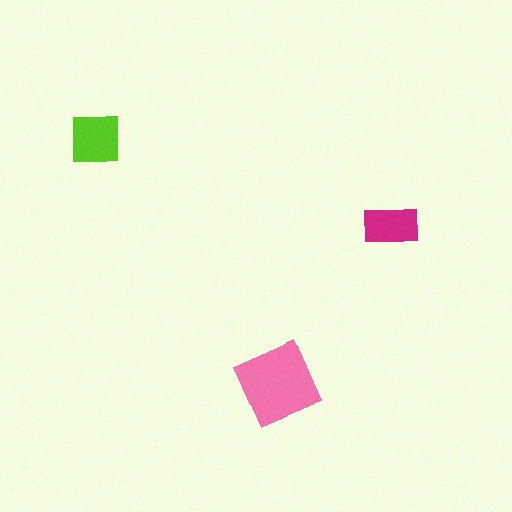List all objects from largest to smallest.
The pink diamond, the lime square, the magenta rectangle.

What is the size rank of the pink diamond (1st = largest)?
1st.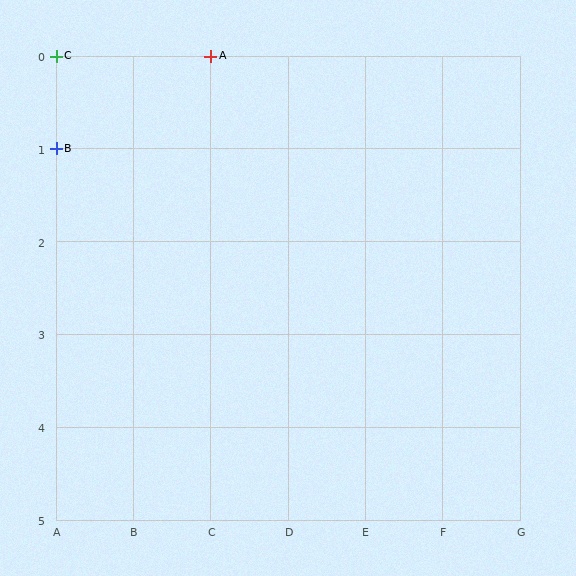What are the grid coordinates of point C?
Point C is at grid coordinates (A, 0).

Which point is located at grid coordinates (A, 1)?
Point B is at (A, 1).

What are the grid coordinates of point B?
Point B is at grid coordinates (A, 1).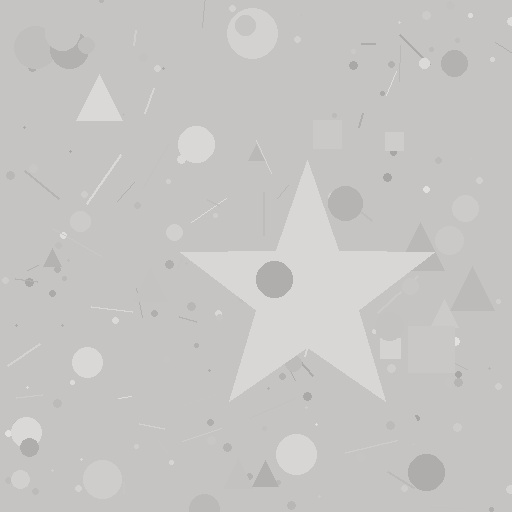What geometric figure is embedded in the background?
A star is embedded in the background.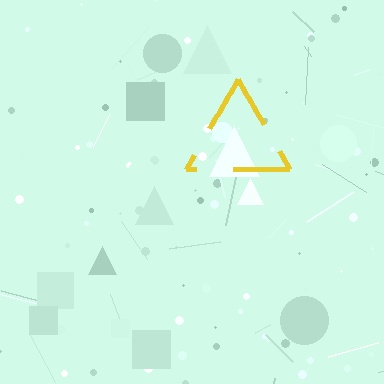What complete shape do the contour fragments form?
The contour fragments form a triangle.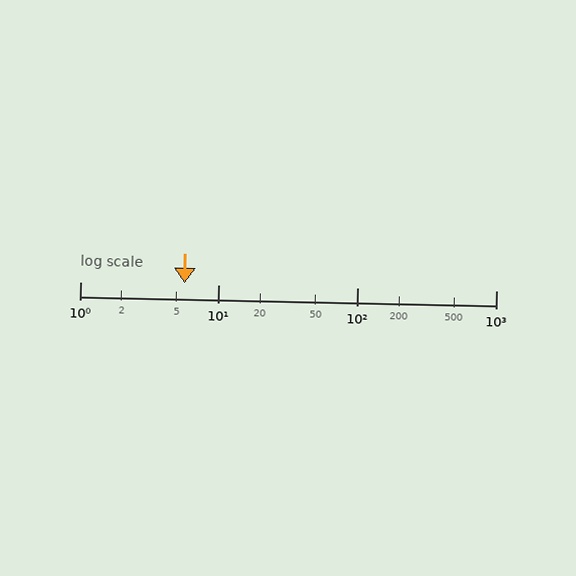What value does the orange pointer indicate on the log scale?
The pointer indicates approximately 5.7.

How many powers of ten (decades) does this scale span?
The scale spans 3 decades, from 1 to 1000.